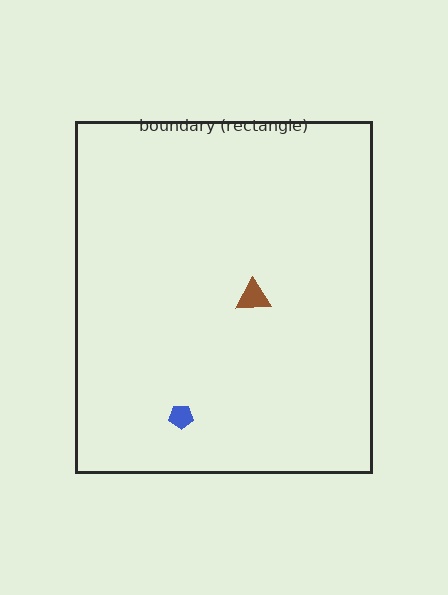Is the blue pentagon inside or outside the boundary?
Inside.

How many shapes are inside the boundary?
2 inside, 0 outside.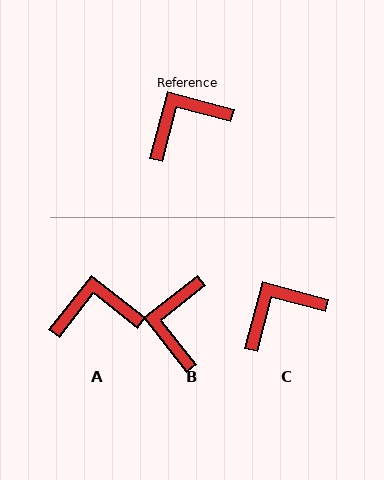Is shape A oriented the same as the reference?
No, it is off by about 23 degrees.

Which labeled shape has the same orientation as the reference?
C.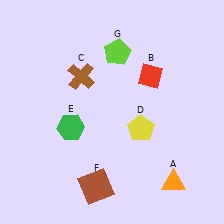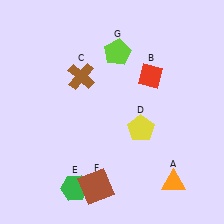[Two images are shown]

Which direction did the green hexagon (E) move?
The green hexagon (E) moved down.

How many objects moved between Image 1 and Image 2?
1 object moved between the two images.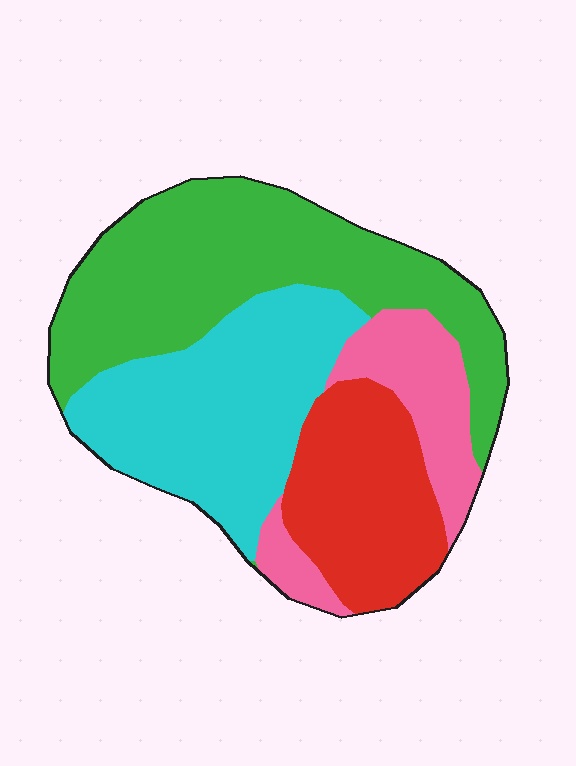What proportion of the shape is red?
Red takes up about one fifth (1/5) of the shape.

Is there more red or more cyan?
Cyan.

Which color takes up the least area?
Pink, at roughly 15%.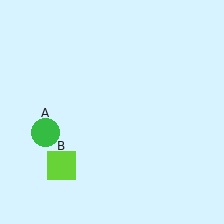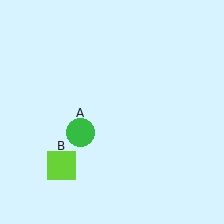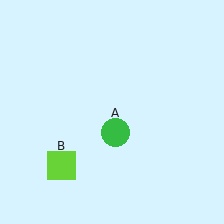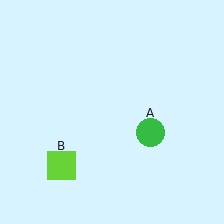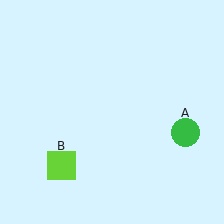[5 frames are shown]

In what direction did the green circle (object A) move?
The green circle (object A) moved right.